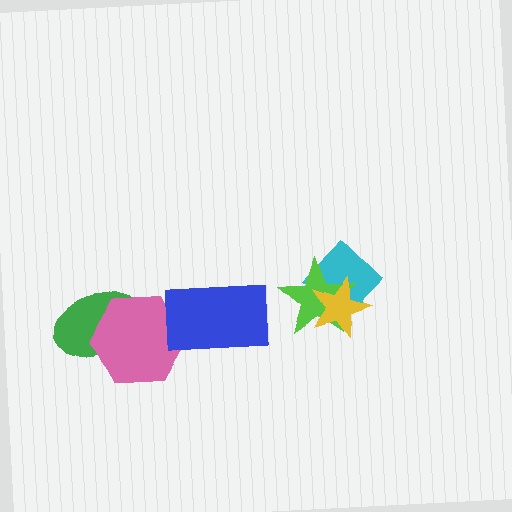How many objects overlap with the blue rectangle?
1 object overlaps with the blue rectangle.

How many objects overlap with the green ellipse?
1 object overlaps with the green ellipse.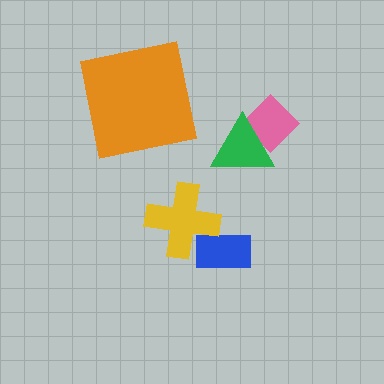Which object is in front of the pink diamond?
The green triangle is in front of the pink diamond.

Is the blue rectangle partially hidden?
Yes, it is partially covered by another shape.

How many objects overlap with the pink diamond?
1 object overlaps with the pink diamond.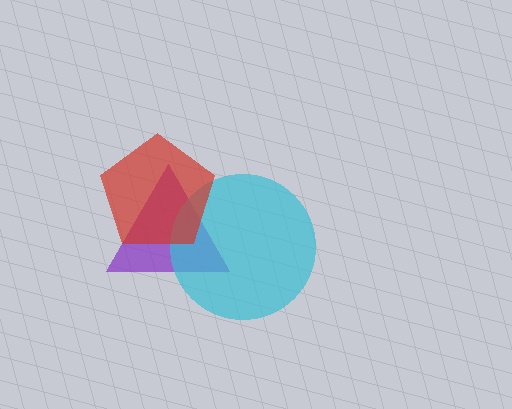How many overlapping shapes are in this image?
There are 3 overlapping shapes in the image.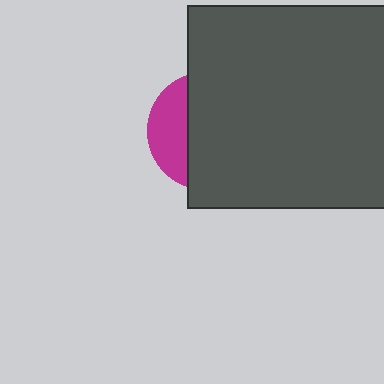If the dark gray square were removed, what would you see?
You would see the complete magenta circle.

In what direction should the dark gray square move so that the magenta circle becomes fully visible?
The dark gray square should move right. That is the shortest direction to clear the overlap and leave the magenta circle fully visible.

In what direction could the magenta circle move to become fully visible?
The magenta circle could move left. That would shift it out from behind the dark gray square entirely.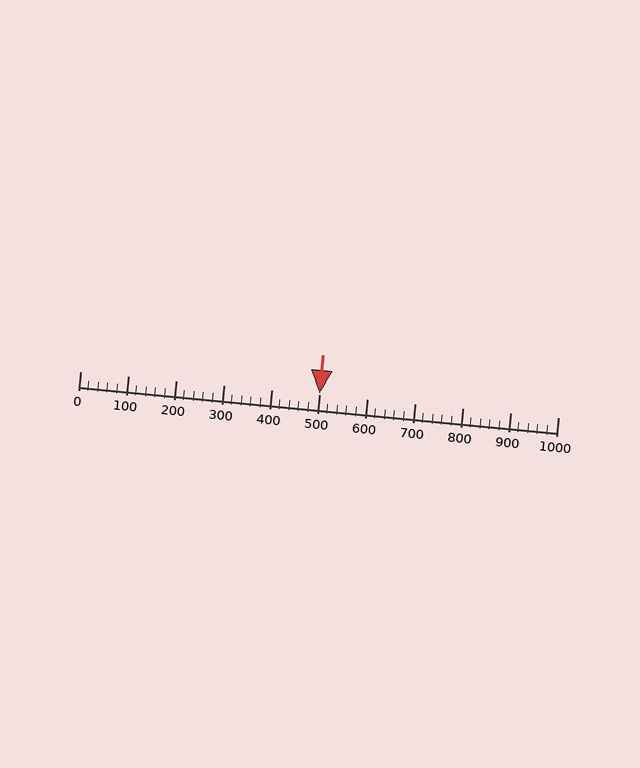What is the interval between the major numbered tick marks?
The major tick marks are spaced 100 units apart.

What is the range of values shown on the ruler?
The ruler shows values from 0 to 1000.